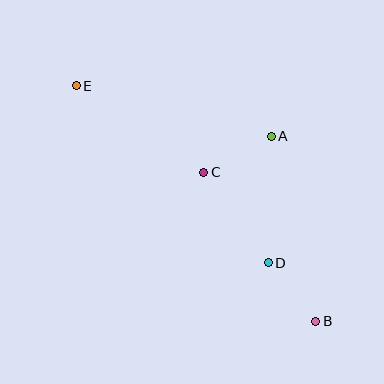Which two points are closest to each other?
Points B and D are closest to each other.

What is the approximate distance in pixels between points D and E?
The distance between D and E is approximately 261 pixels.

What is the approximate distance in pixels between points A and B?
The distance between A and B is approximately 191 pixels.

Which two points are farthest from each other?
Points B and E are farthest from each other.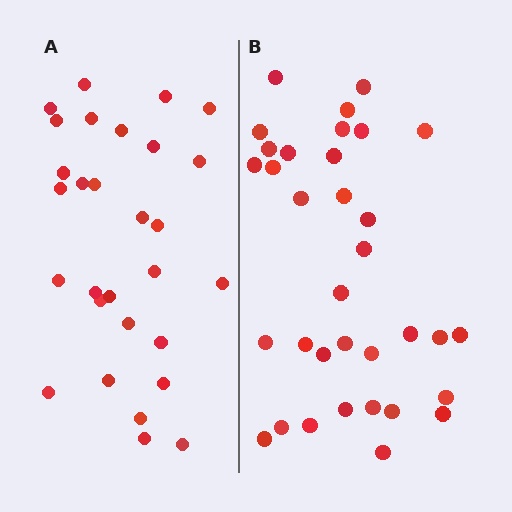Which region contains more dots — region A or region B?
Region B (the right region) has more dots.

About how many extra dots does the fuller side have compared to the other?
Region B has about 5 more dots than region A.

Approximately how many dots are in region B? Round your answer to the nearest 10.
About 30 dots. (The exact count is 34, which rounds to 30.)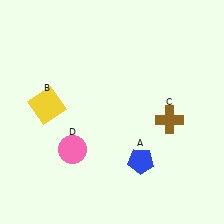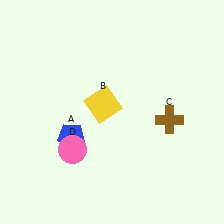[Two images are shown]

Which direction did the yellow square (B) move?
The yellow square (B) moved right.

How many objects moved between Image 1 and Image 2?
2 objects moved between the two images.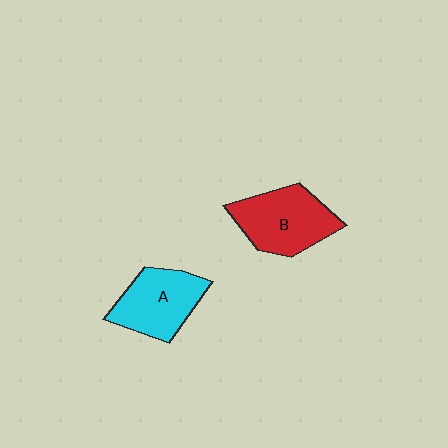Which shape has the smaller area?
Shape A (cyan).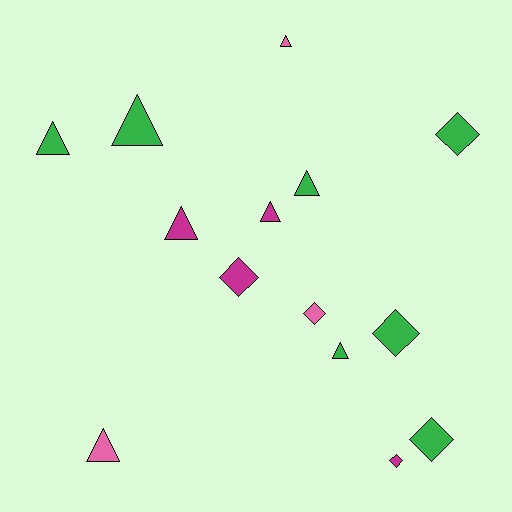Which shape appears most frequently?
Triangle, with 8 objects.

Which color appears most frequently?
Green, with 7 objects.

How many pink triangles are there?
There are 2 pink triangles.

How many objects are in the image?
There are 14 objects.